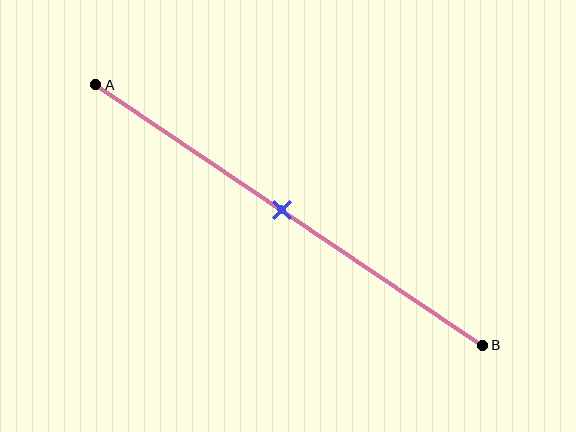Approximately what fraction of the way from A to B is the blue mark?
The blue mark is approximately 50% of the way from A to B.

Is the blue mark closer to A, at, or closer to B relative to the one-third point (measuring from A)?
The blue mark is closer to point B than the one-third point of segment AB.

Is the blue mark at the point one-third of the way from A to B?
No, the mark is at about 50% from A, not at the 33% one-third point.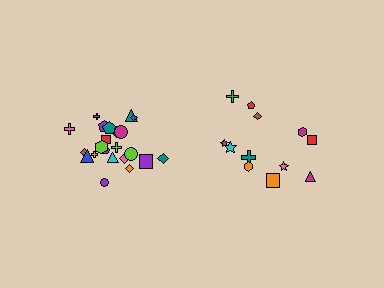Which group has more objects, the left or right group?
The left group.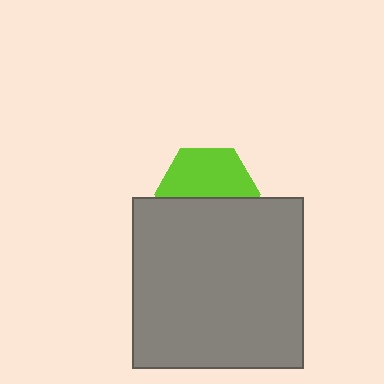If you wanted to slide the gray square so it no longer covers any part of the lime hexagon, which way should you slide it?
Slide it down — that is the most direct way to separate the two shapes.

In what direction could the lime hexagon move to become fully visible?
The lime hexagon could move up. That would shift it out from behind the gray square entirely.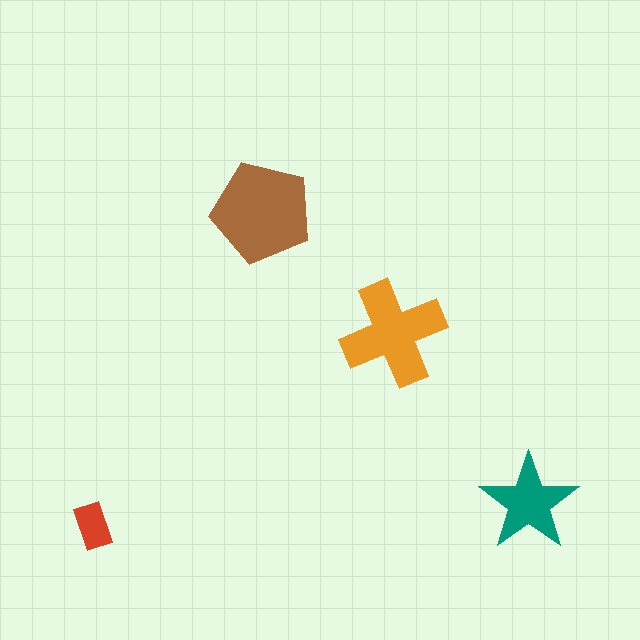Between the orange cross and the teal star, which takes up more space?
The orange cross.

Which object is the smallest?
The red rectangle.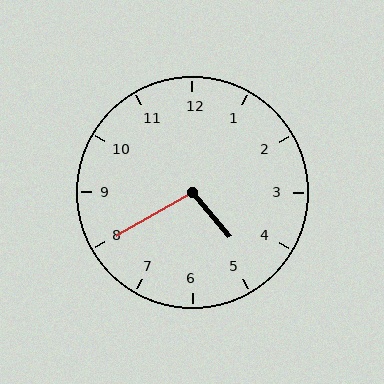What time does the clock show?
4:40.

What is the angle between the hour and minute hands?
Approximately 100 degrees.